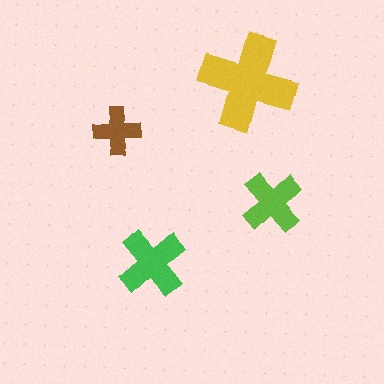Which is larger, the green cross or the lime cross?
The green one.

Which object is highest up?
The yellow cross is topmost.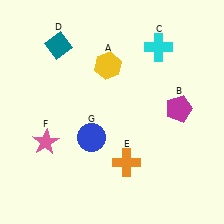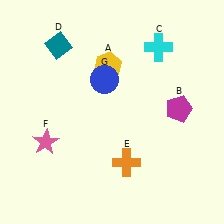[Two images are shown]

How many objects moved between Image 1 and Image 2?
1 object moved between the two images.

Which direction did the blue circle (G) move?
The blue circle (G) moved up.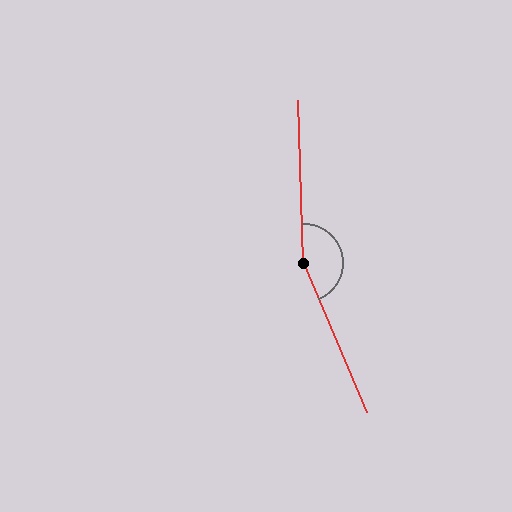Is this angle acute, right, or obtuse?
It is obtuse.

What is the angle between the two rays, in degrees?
Approximately 159 degrees.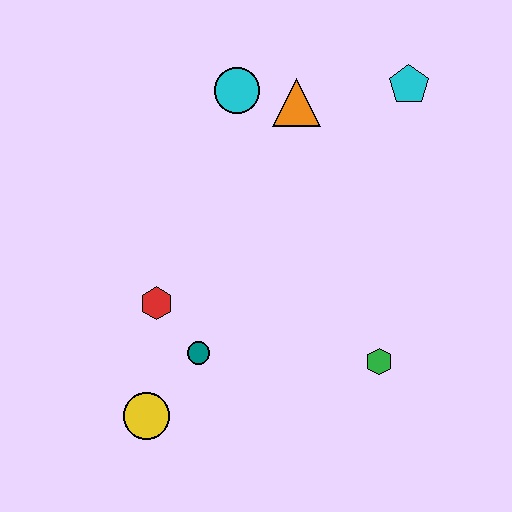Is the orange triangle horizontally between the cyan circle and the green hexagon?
Yes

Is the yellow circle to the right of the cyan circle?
No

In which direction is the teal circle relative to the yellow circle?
The teal circle is above the yellow circle.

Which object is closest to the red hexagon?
The teal circle is closest to the red hexagon.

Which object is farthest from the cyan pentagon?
The yellow circle is farthest from the cyan pentagon.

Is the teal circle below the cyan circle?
Yes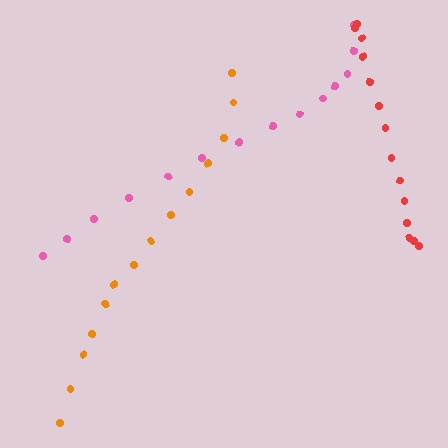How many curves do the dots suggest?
There are 3 distinct paths.